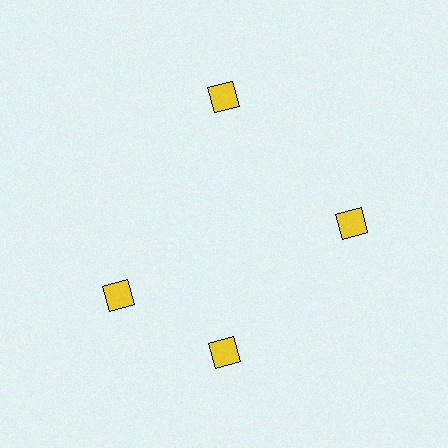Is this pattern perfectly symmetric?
No. The 4 yellow squares are arranged in a ring, but one element near the 9 o'clock position is rotated out of alignment along the ring, breaking the 4-fold rotational symmetry.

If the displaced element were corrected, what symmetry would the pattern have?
It would have 4-fold rotational symmetry — the pattern would map onto itself every 90 degrees.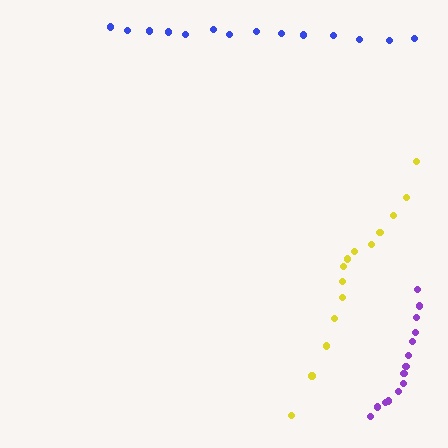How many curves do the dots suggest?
There are 3 distinct paths.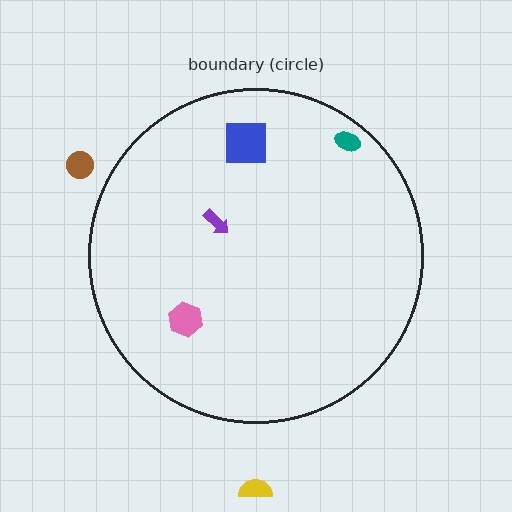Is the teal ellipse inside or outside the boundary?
Inside.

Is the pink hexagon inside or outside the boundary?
Inside.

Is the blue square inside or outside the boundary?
Inside.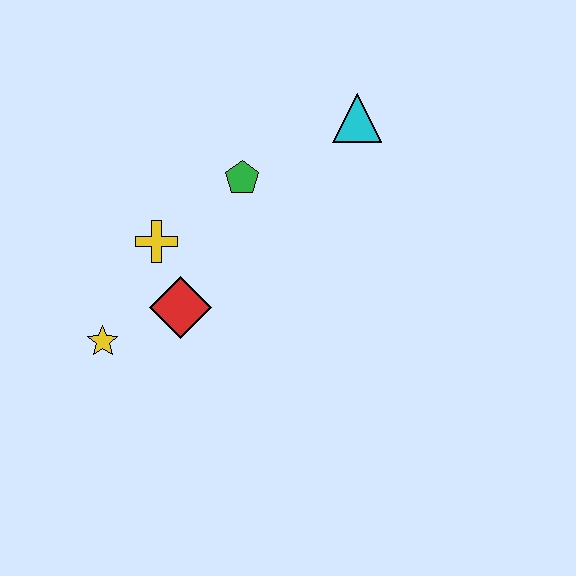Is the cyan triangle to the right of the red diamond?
Yes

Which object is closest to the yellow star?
The red diamond is closest to the yellow star.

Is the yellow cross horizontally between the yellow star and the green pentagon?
Yes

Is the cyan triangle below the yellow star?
No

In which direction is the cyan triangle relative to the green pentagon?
The cyan triangle is to the right of the green pentagon.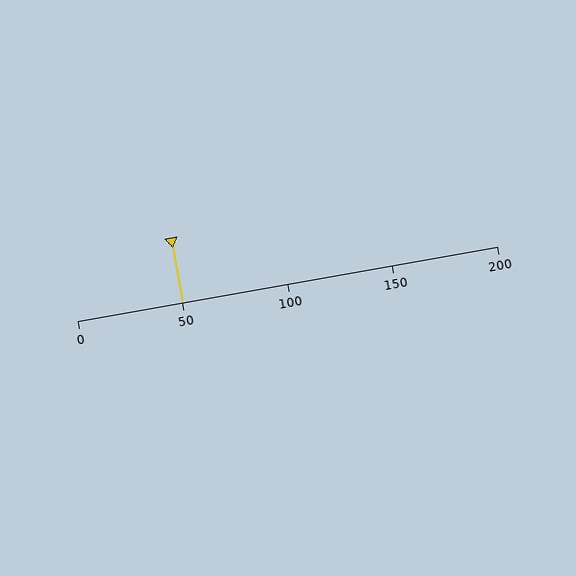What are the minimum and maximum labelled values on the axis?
The axis runs from 0 to 200.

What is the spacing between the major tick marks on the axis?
The major ticks are spaced 50 apart.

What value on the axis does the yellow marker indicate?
The marker indicates approximately 50.